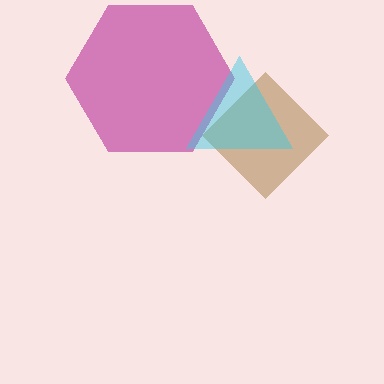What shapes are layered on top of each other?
The layered shapes are: a magenta hexagon, a brown diamond, a cyan triangle.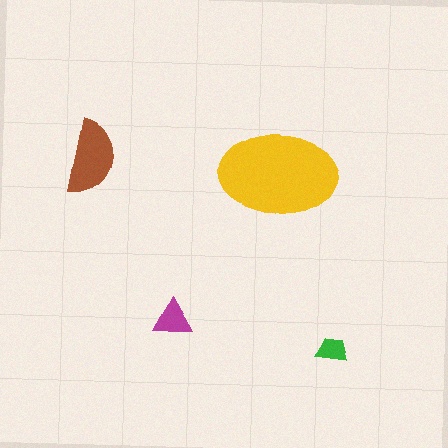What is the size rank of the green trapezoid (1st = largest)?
4th.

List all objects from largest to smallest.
The yellow ellipse, the brown semicircle, the magenta triangle, the green trapezoid.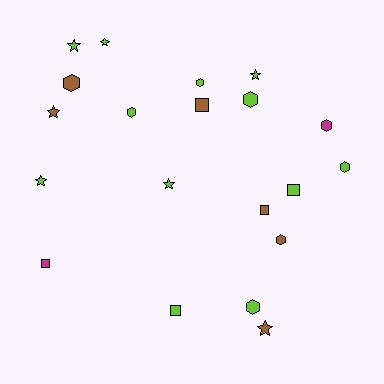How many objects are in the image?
There are 20 objects.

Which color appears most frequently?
Lime, with 12 objects.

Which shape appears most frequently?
Hexagon, with 8 objects.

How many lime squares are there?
There are 2 lime squares.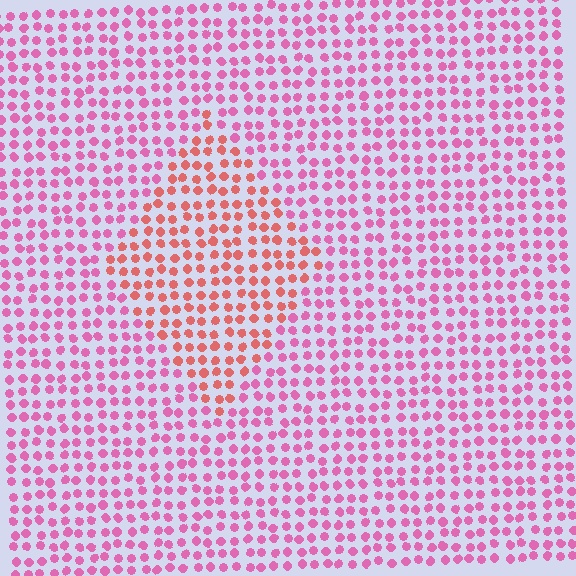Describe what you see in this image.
The image is filled with small pink elements in a uniform arrangement. A diamond-shaped region is visible where the elements are tinted to a slightly different hue, forming a subtle color boundary.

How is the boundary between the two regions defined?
The boundary is defined purely by a slight shift in hue (about 36 degrees). Spacing, size, and orientation are identical on both sides.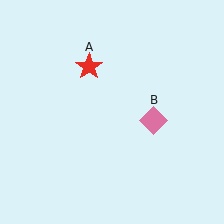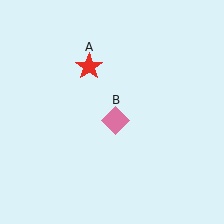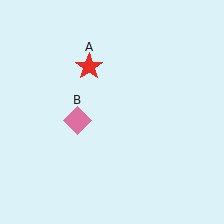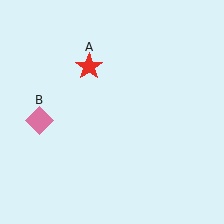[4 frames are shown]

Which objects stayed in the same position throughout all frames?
Red star (object A) remained stationary.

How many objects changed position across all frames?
1 object changed position: pink diamond (object B).